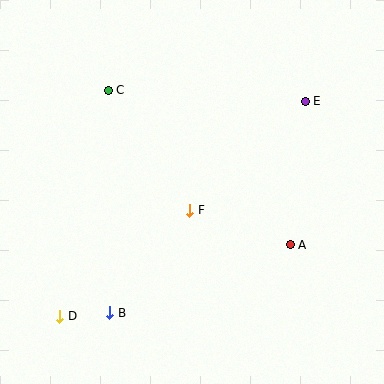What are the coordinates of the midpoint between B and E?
The midpoint between B and E is at (207, 207).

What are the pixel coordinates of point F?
Point F is at (190, 210).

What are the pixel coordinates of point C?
Point C is at (108, 90).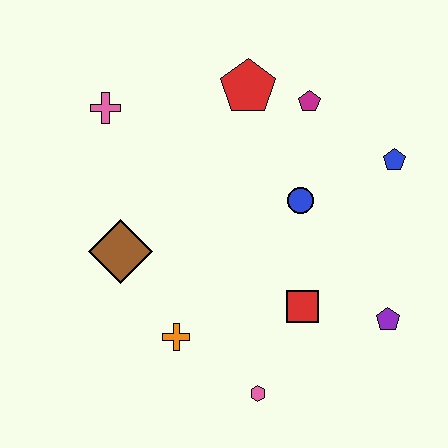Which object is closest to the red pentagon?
The magenta pentagon is closest to the red pentagon.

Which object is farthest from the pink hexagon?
The pink cross is farthest from the pink hexagon.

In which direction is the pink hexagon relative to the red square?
The pink hexagon is below the red square.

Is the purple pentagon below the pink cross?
Yes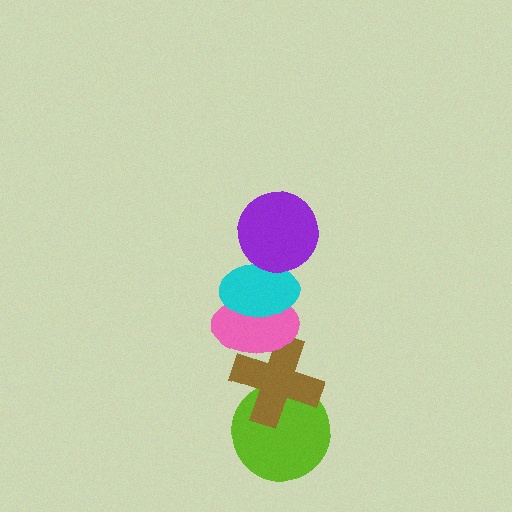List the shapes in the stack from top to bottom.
From top to bottom: the purple circle, the cyan ellipse, the pink ellipse, the brown cross, the lime circle.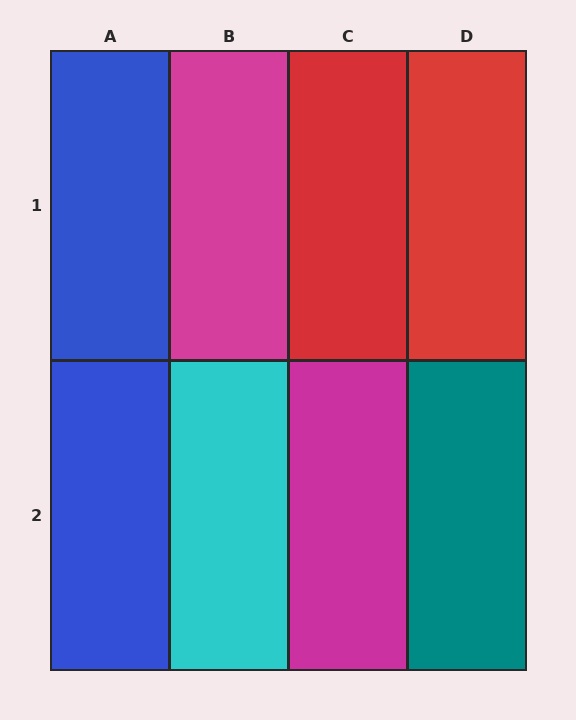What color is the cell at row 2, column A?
Blue.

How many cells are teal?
1 cell is teal.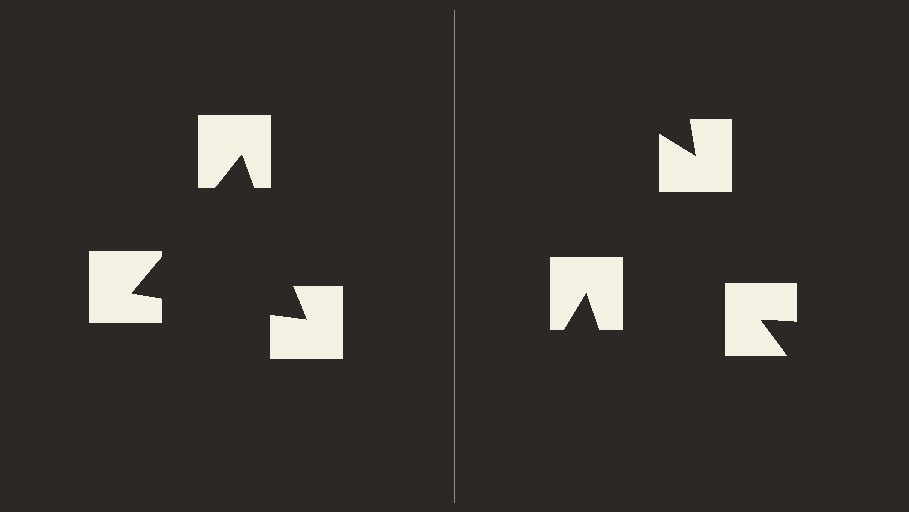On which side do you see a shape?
An illusory triangle appears on the left side. On the right side the wedge cuts are rotated, so no coherent shape forms.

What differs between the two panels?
The notched squares are positioned identically on both sides; only the wedge orientations differ. On the left they align to a triangle; on the right they are misaligned.